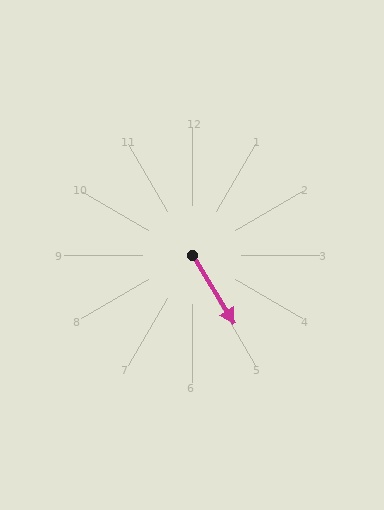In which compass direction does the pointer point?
Southeast.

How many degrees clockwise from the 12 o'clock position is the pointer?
Approximately 149 degrees.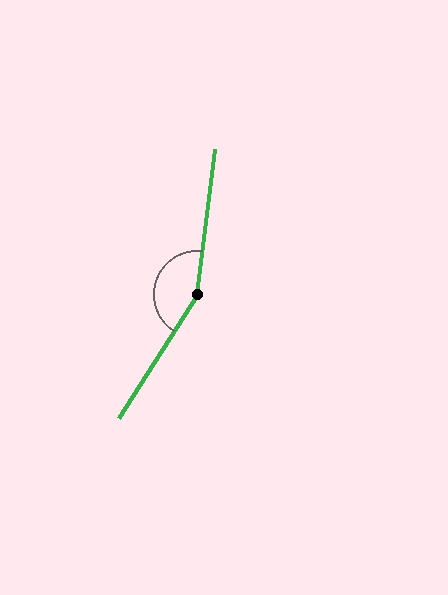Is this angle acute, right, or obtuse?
It is obtuse.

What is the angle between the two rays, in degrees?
Approximately 154 degrees.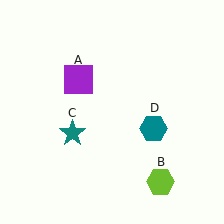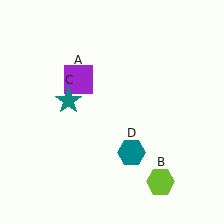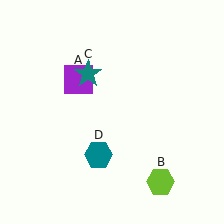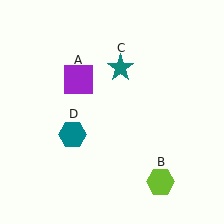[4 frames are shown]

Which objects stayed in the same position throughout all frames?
Purple square (object A) and lime hexagon (object B) remained stationary.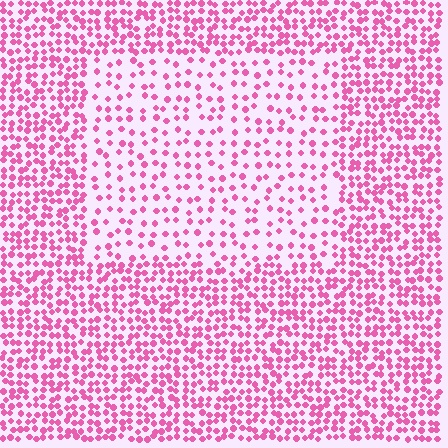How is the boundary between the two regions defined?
The boundary is defined by a change in element density (approximately 2.1x ratio). All elements are the same color, size, and shape.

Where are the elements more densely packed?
The elements are more densely packed outside the rectangle boundary.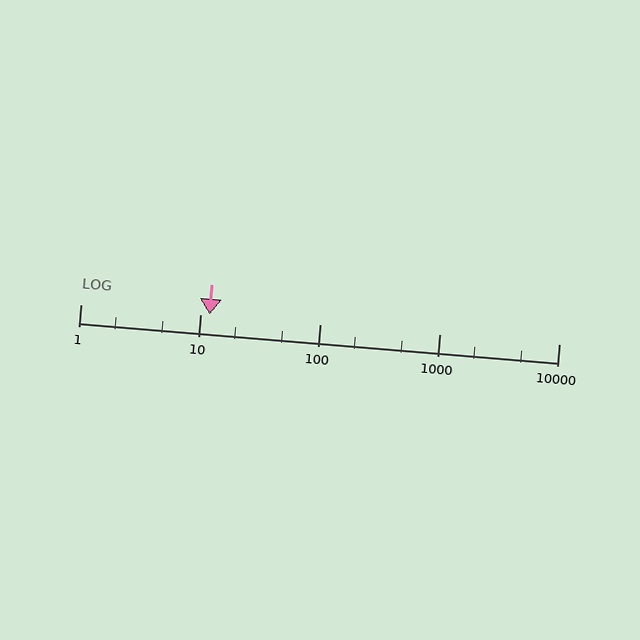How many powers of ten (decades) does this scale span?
The scale spans 4 decades, from 1 to 10000.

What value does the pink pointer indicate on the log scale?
The pointer indicates approximately 12.